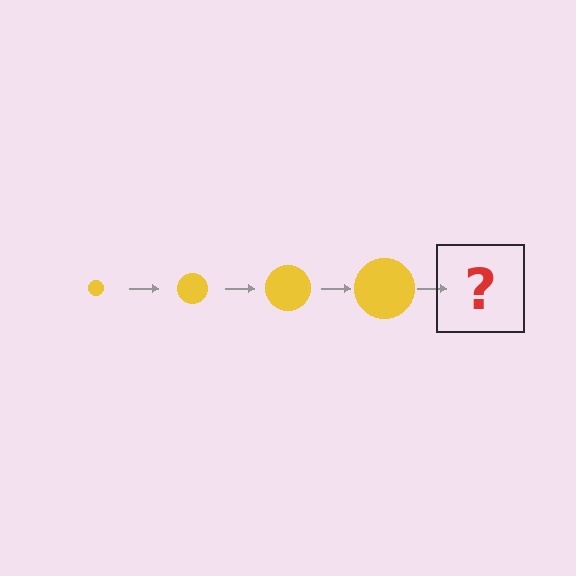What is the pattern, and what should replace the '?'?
The pattern is that the circle gets progressively larger each step. The '?' should be a yellow circle, larger than the previous one.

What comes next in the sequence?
The next element should be a yellow circle, larger than the previous one.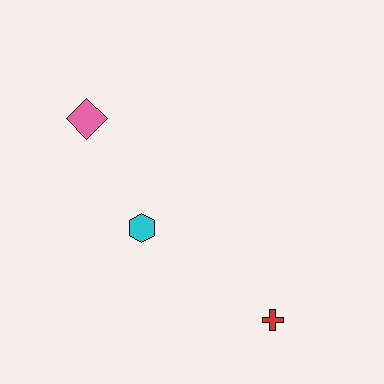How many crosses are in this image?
There is 1 cross.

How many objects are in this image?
There are 3 objects.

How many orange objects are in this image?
There are no orange objects.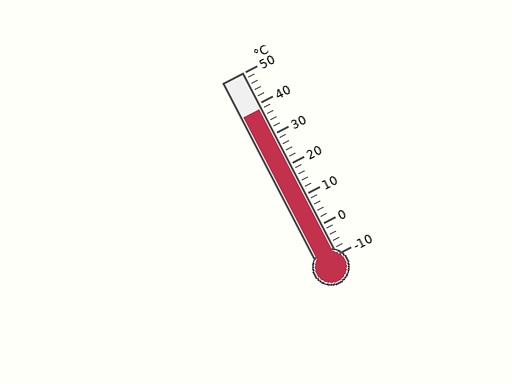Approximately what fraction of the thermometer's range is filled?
The thermometer is filled to approximately 80% of its range.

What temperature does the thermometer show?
The thermometer shows approximately 38°C.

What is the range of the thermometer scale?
The thermometer scale ranges from -10°C to 50°C.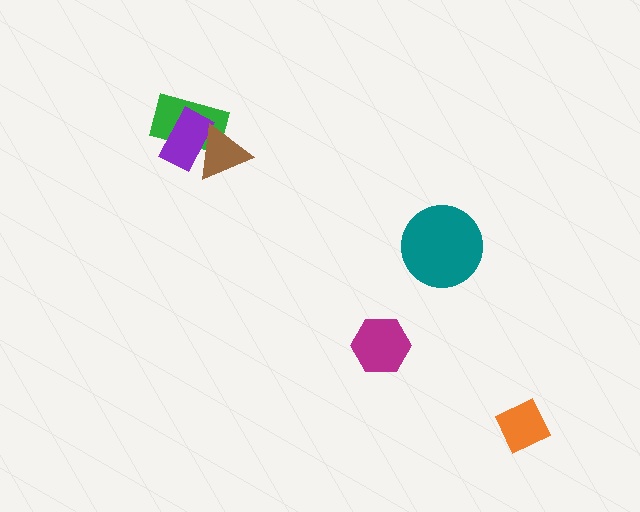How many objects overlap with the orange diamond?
0 objects overlap with the orange diamond.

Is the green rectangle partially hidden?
Yes, it is partially covered by another shape.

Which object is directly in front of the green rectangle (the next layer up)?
The purple rectangle is directly in front of the green rectangle.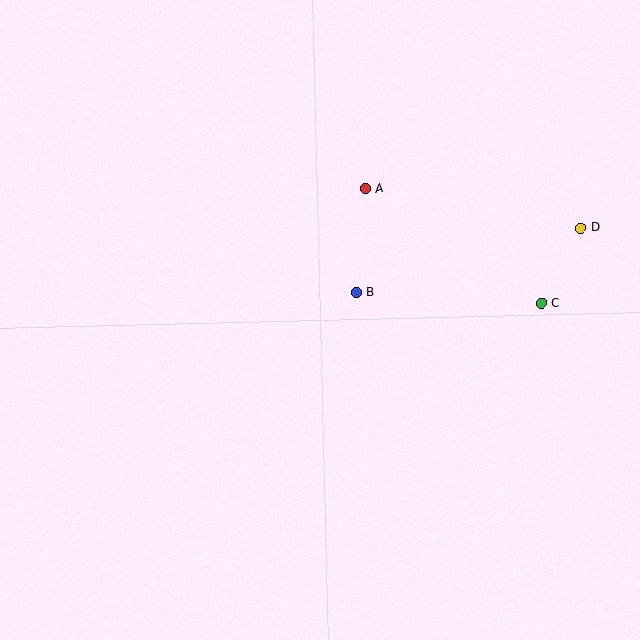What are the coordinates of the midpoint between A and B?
The midpoint between A and B is at (361, 240).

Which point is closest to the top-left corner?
Point A is closest to the top-left corner.